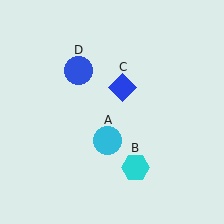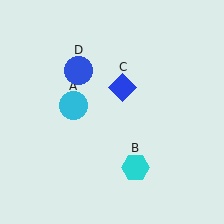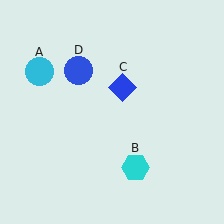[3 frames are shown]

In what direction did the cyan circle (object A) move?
The cyan circle (object A) moved up and to the left.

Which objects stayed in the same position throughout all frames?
Cyan hexagon (object B) and blue diamond (object C) and blue circle (object D) remained stationary.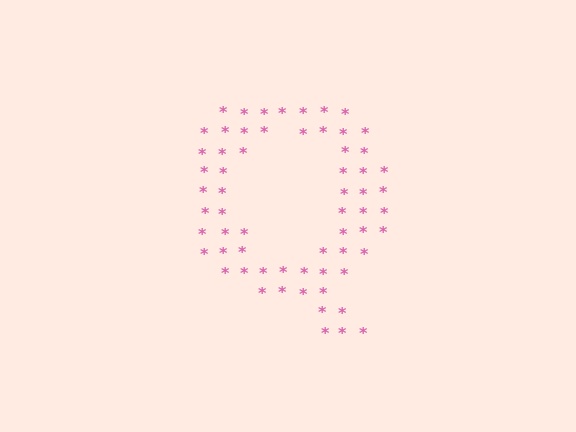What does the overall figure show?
The overall figure shows the letter Q.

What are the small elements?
The small elements are asterisks.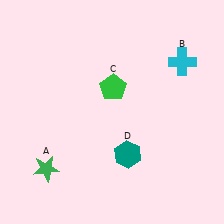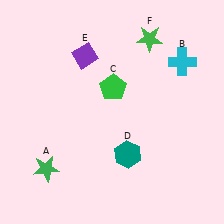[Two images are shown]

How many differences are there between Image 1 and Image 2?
There are 2 differences between the two images.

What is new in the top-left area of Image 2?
A purple diamond (E) was added in the top-left area of Image 2.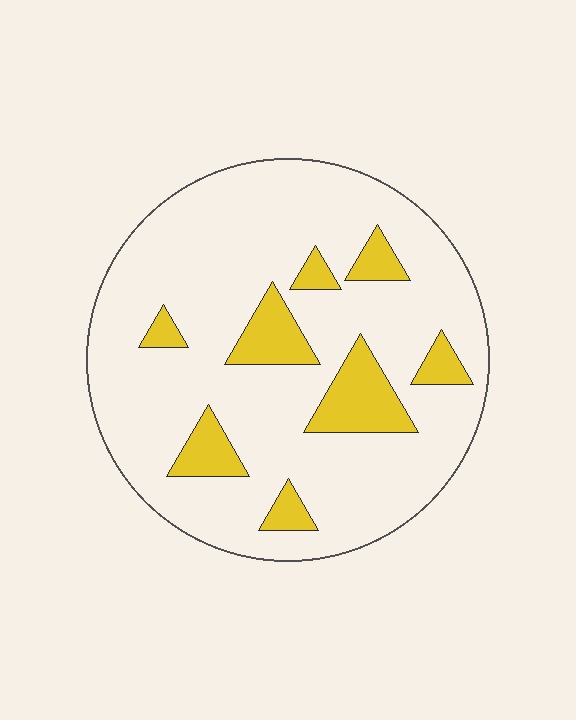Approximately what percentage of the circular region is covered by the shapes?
Approximately 15%.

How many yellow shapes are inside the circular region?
8.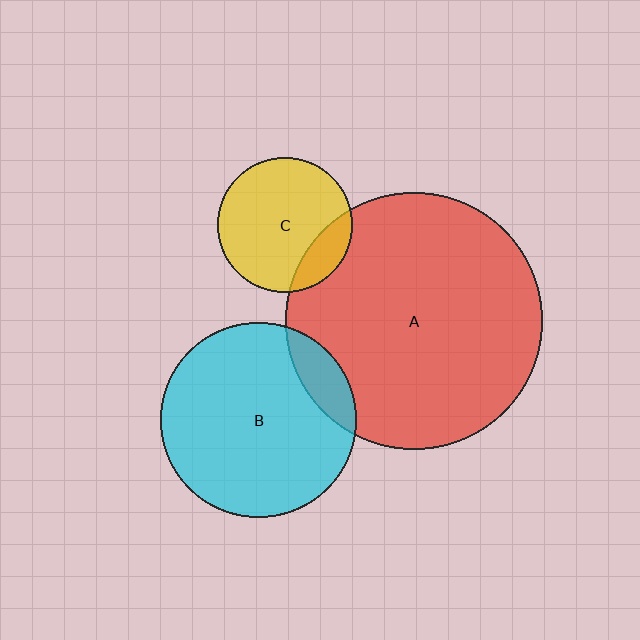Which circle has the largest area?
Circle A (red).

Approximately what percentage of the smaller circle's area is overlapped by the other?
Approximately 10%.